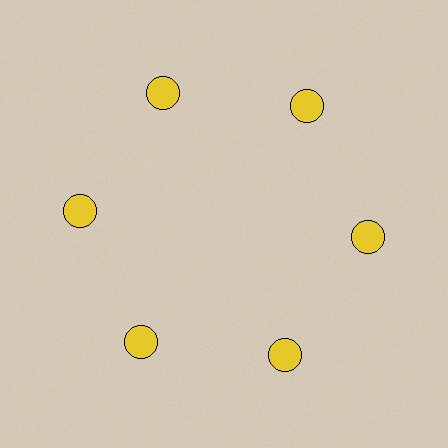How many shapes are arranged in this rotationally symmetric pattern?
There are 6 shapes, arranged in 6 groups of 1.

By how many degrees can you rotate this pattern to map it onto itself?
The pattern maps onto itself every 60 degrees of rotation.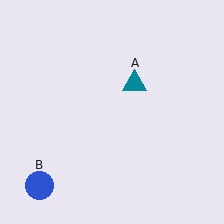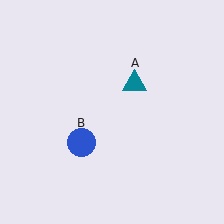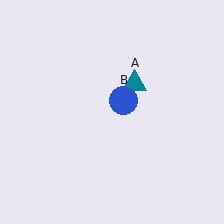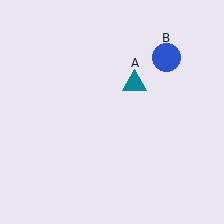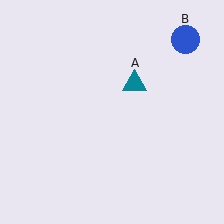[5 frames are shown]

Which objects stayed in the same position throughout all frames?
Teal triangle (object A) remained stationary.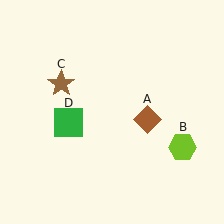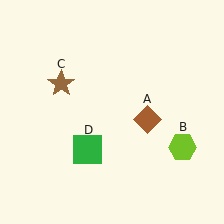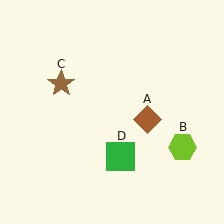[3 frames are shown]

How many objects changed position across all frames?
1 object changed position: green square (object D).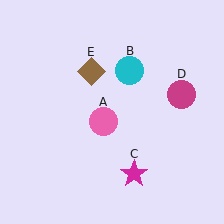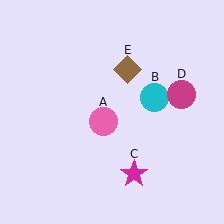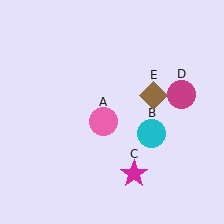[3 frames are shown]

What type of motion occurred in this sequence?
The cyan circle (object B), brown diamond (object E) rotated clockwise around the center of the scene.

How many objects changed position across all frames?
2 objects changed position: cyan circle (object B), brown diamond (object E).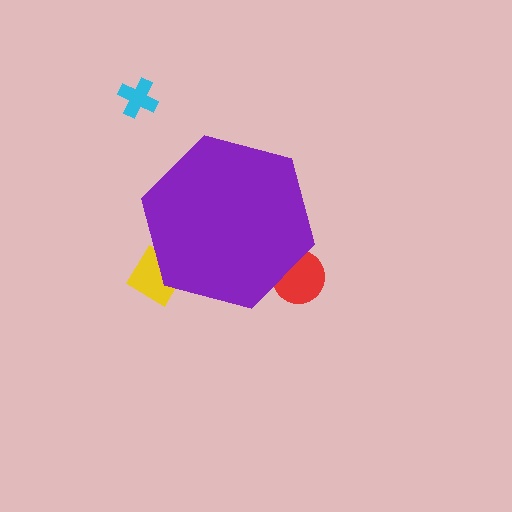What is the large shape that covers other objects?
A purple hexagon.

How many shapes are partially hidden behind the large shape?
2 shapes are partially hidden.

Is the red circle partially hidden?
Yes, the red circle is partially hidden behind the purple hexagon.